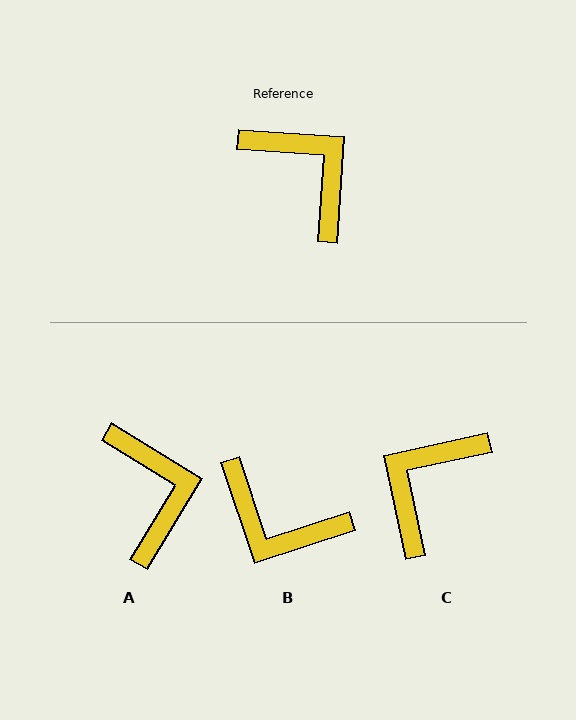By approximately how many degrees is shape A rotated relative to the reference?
Approximately 28 degrees clockwise.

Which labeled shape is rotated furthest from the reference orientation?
B, about 158 degrees away.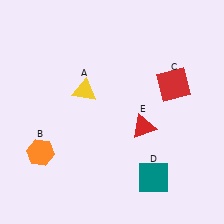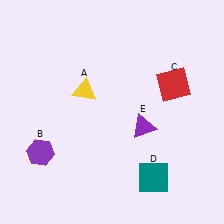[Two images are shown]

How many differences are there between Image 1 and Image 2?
There are 2 differences between the two images.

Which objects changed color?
B changed from orange to purple. E changed from red to purple.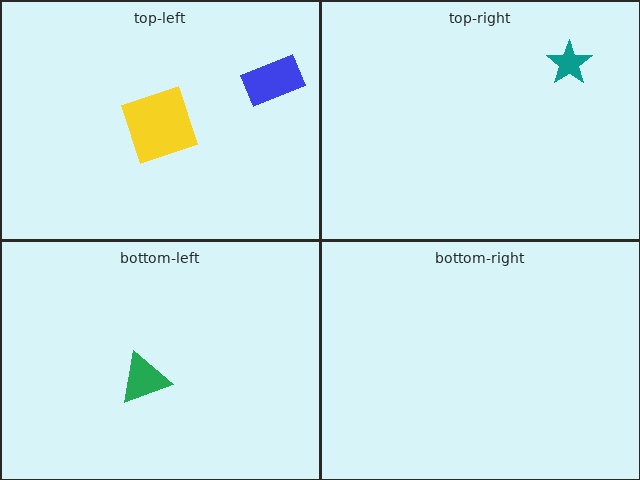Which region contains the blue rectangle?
The top-left region.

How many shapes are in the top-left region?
2.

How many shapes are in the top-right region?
1.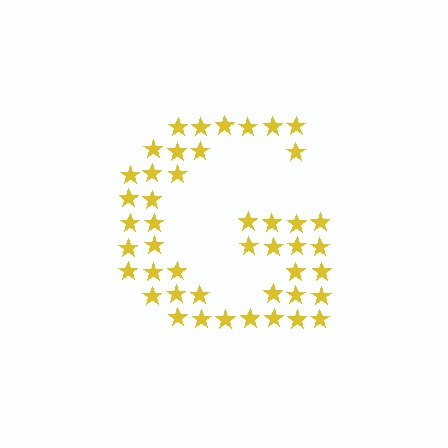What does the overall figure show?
The overall figure shows the letter G.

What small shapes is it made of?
It is made of small stars.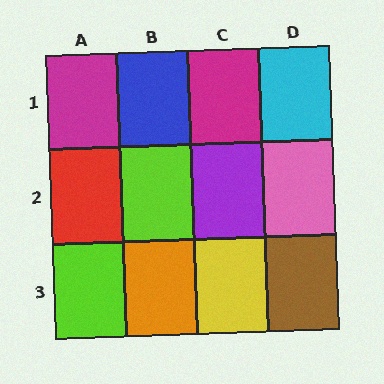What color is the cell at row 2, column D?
Pink.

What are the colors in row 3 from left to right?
Lime, orange, yellow, brown.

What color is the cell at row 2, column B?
Lime.